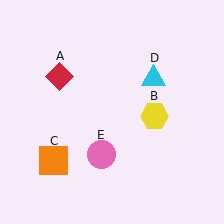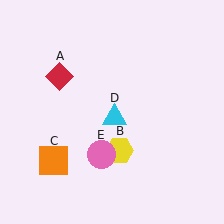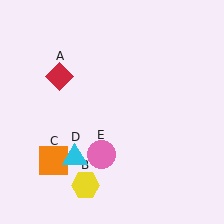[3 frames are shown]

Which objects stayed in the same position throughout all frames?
Red diamond (object A) and orange square (object C) and pink circle (object E) remained stationary.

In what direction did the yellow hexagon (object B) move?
The yellow hexagon (object B) moved down and to the left.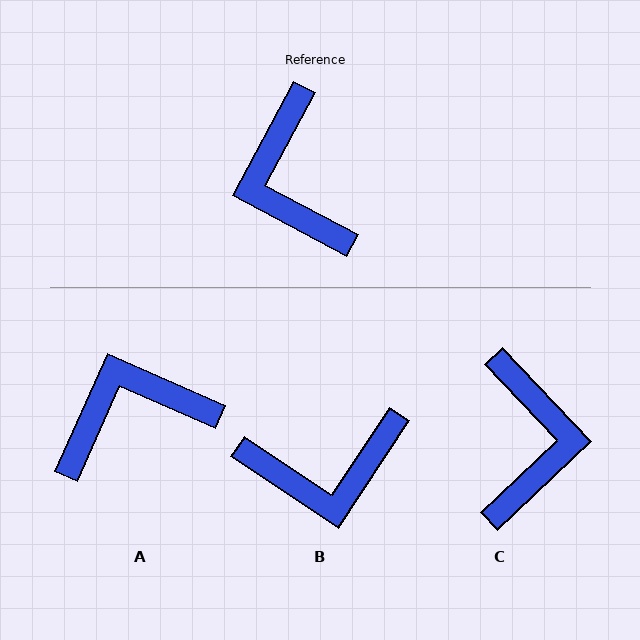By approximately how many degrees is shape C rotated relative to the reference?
Approximately 161 degrees counter-clockwise.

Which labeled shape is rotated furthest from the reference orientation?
C, about 161 degrees away.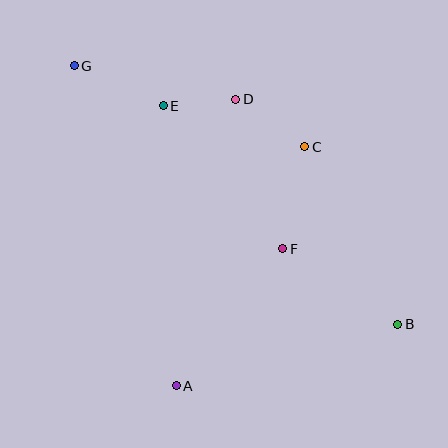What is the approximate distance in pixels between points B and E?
The distance between B and E is approximately 321 pixels.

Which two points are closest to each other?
Points D and E are closest to each other.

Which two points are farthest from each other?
Points B and G are farthest from each other.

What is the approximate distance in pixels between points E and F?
The distance between E and F is approximately 186 pixels.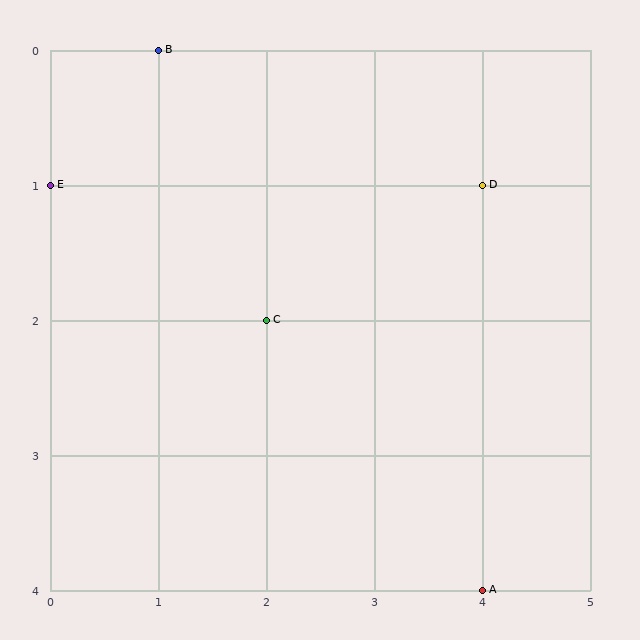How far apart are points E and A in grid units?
Points E and A are 4 columns and 3 rows apart (about 5.0 grid units diagonally).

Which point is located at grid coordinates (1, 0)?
Point B is at (1, 0).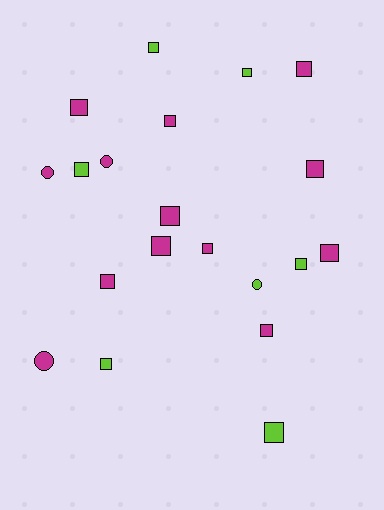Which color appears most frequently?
Magenta, with 13 objects.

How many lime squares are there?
There are 6 lime squares.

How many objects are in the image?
There are 20 objects.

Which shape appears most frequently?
Square, with 16 objects.